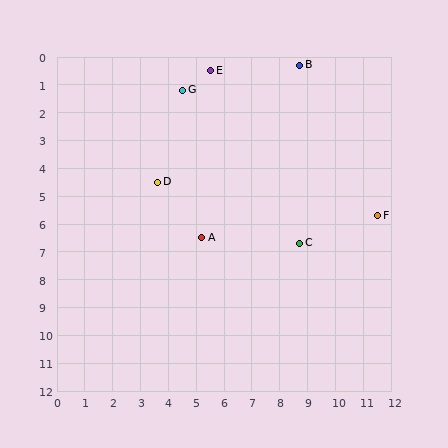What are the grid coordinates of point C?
Point C is at approximately (8.7, 6.7).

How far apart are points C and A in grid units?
Points C and A are about 3.5 grid units apart.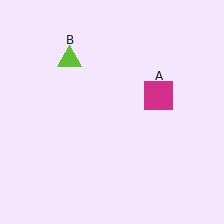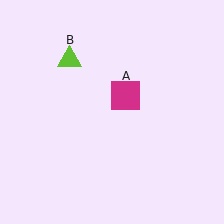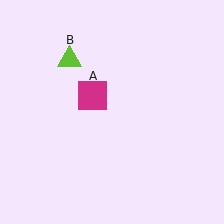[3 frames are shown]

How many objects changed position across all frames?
1 object changed position: magenta square (object A).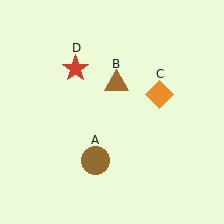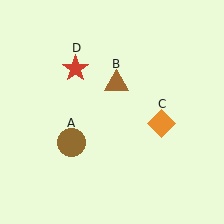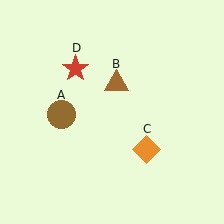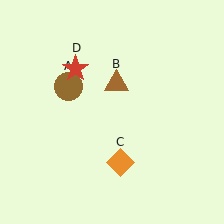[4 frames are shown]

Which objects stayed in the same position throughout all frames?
Brown triangle (object B) and red star (object D) remained stationary.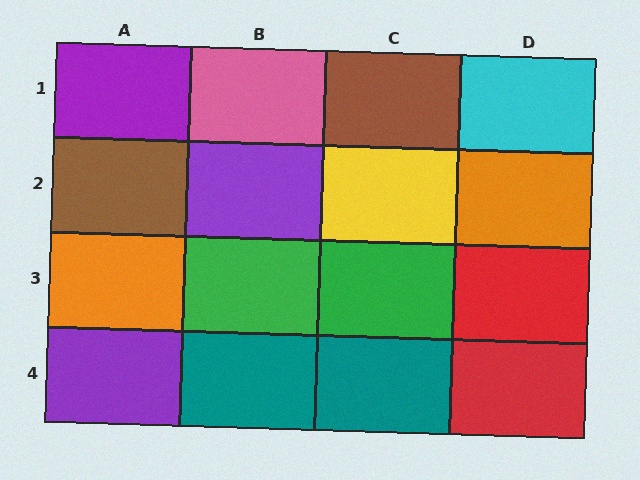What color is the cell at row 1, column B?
Pink.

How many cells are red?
2 cells are red.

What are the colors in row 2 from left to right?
Brown, purple, yellow, orange.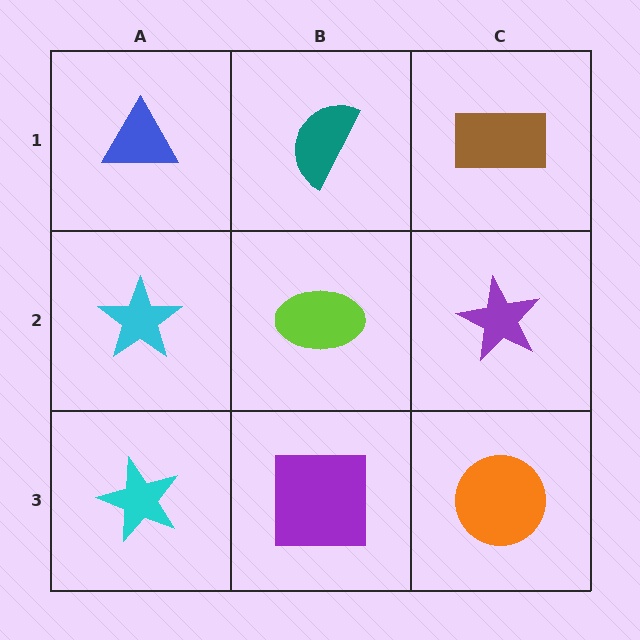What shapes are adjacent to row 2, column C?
A brown rectangle (row 1, column C), an orange circle (row 3, column C), a lime ellipse (row 2, column B).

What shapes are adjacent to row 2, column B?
A teal semicircle (row 1, column B), a purple square (row 3, column B), a cyan star (row 2, column A), a purple star (row 2, column C).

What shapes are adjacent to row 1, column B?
A lime ellipse (row 2, column B), a blue triangle (row 1, column A), a brown rectangle (row 1, column C).